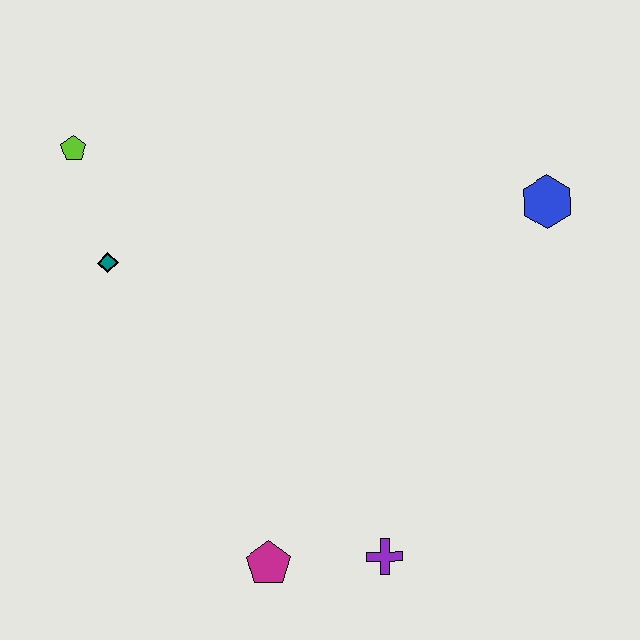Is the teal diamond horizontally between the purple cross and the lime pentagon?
Yes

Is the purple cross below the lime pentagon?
Yes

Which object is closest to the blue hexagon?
The purple cross is closest to the blue hexagon.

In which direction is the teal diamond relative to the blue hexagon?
The teal diamond is to the left of the blue hexagon.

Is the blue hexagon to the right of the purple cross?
Yes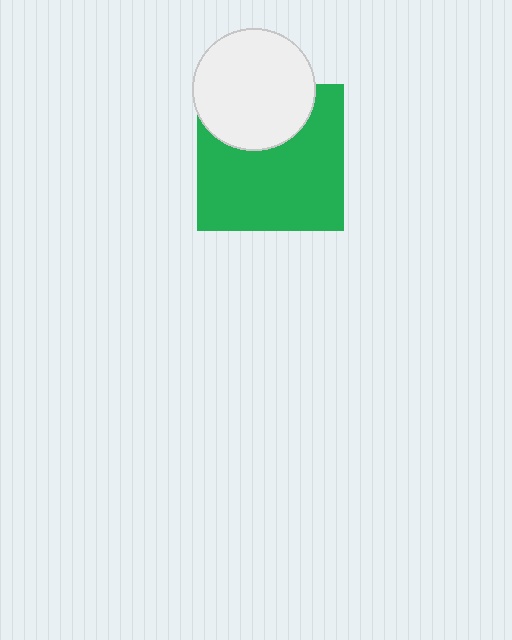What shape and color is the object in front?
The object in front is a white circle.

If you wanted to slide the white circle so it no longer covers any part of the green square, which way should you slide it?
Slide it up — that is the most direct way to separate the two shapes.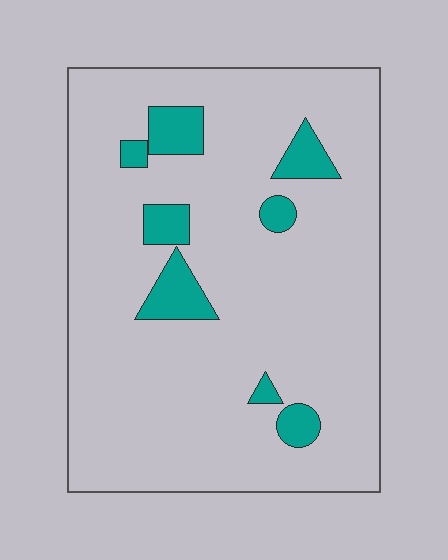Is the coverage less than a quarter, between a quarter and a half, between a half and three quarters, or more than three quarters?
Less than a quarter.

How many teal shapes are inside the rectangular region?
8.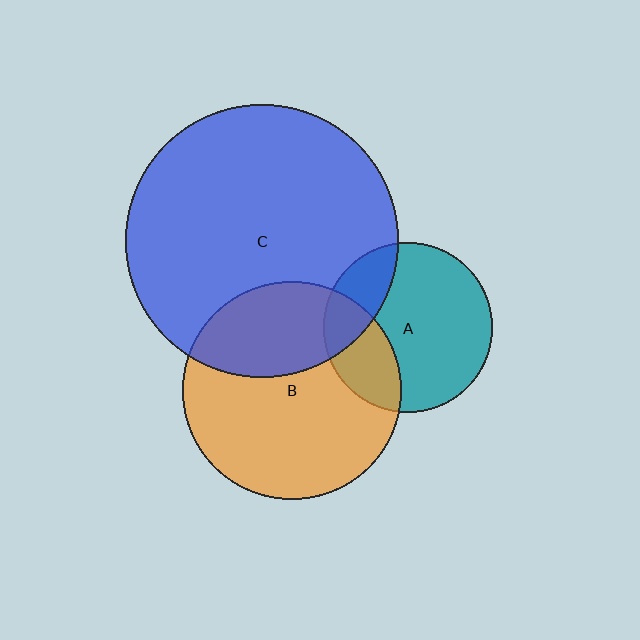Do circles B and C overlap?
Yes.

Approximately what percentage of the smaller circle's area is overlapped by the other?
Approximately 35%.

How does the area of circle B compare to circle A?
Approximately 1.7 times.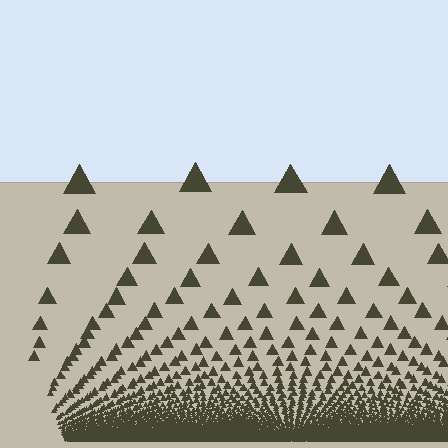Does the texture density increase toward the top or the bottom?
Density increases toward the bottom.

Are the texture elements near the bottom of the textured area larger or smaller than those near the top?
Smaller. The gradient is inverted — elements near the bottom are smaller and denser.